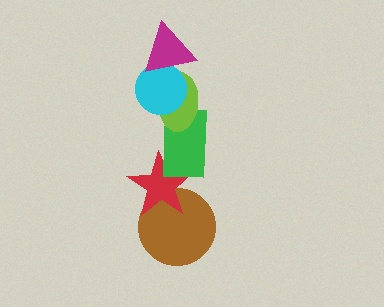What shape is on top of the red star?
The green rectangle is on top of the red star.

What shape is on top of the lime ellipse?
The cyan circle is on top of the lime ellipse.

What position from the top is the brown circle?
The brown circle is 6th from the top.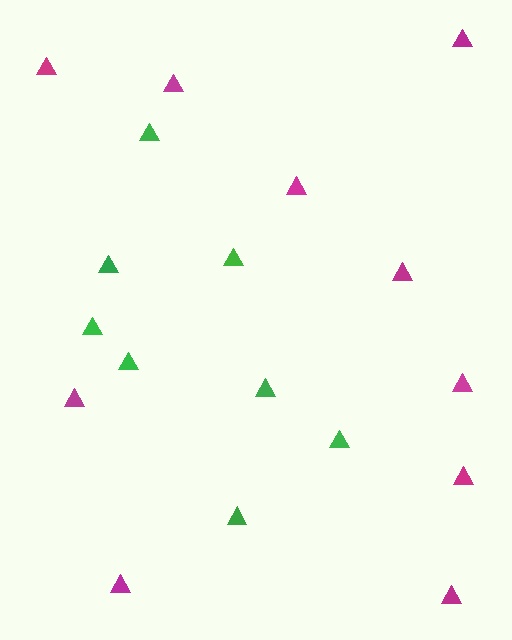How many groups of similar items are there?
There are 2 groups: one group of magenta triangles (10) and one group of green triangles (8).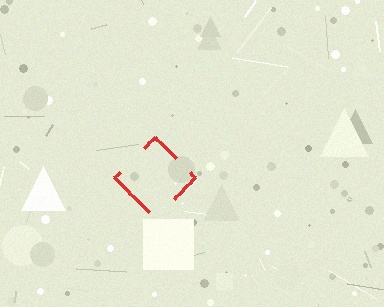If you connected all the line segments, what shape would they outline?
They would outline a diamond.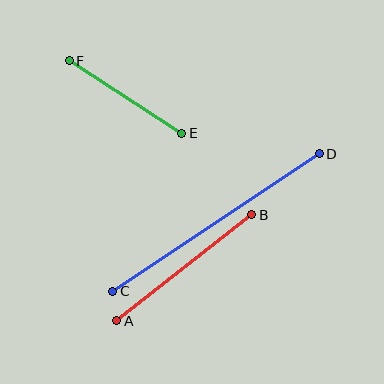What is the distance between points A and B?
The distance is approximately 171 pixels.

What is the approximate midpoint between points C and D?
The midpoint is at approximately (216, 223) pixels.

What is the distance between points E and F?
The distance is approximately 134 pixels.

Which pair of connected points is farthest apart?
Points C and D are farthest apart.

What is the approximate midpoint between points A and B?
The midpoint is at approximately (184, 268) pixels.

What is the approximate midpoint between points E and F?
The midpoint is at approximately (125, 97) pixels.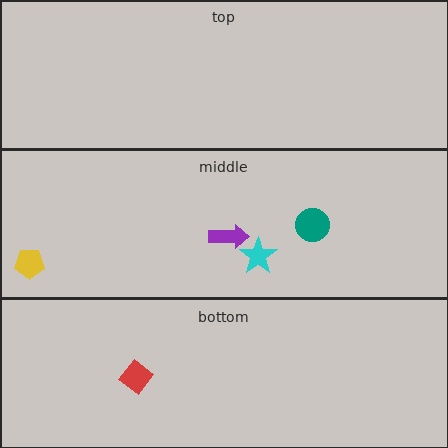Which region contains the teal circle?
The middle region.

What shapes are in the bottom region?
The red diamond.